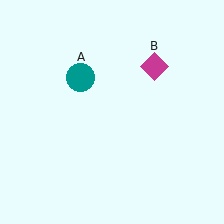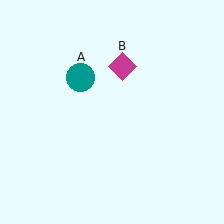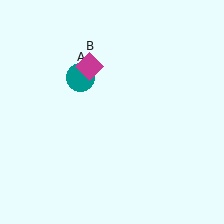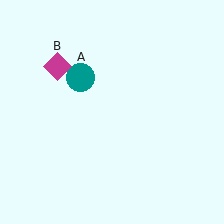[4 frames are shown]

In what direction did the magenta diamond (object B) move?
The magenta diamond (object B) moved left.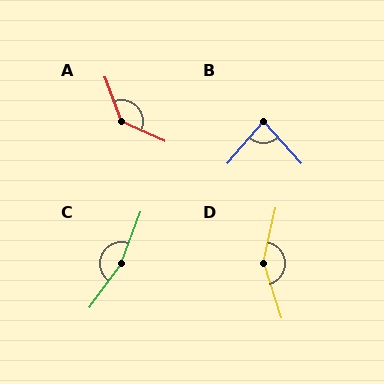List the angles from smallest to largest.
B (82°), A (135°), D (150°), C (164°).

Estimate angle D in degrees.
Approximately 150 degrees.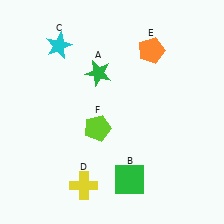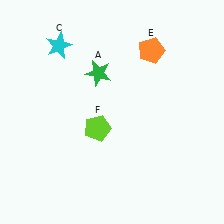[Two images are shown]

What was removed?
The yellow cross (D), the green square (B) were removed in Image 2.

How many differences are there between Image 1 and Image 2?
There are 2 differences between the two images.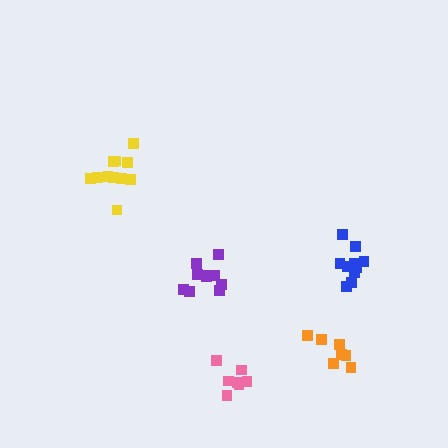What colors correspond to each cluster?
The clusters are colored: yellow, purple, blue, pink, orange.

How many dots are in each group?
Group 1: 11 dots, Group 2: 10 dots, Group 3: 11 dots, Group 4: 7 dots, Group 5: 7 dots (46 total).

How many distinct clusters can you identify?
There are 5 distinct clusters.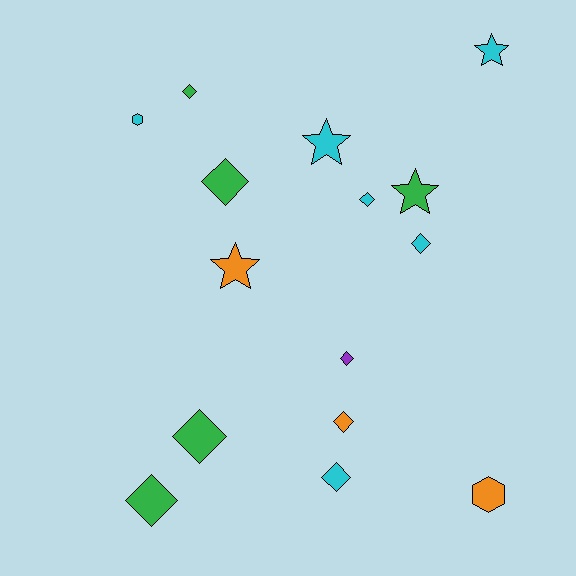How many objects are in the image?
There are 15 objects.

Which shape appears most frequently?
Diamond, with 9 objects.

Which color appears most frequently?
Cyan, with 6 objects.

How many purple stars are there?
There are no purple stars.